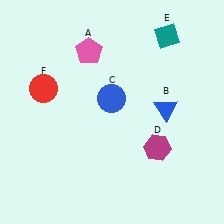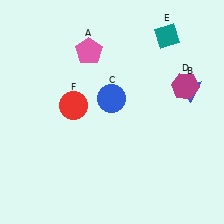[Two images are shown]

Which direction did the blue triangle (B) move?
The blue triangle (B) moved right.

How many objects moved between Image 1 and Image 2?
3 objects moved between the two images.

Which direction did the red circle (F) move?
The red circle (F) moved right.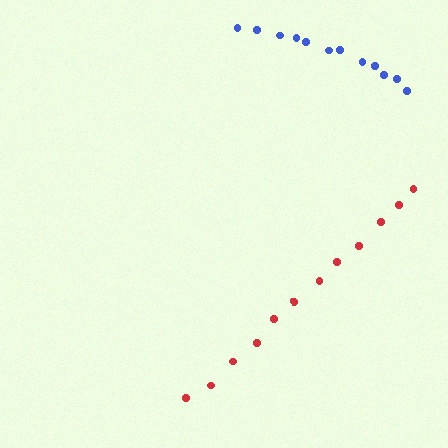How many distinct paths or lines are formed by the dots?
There are 2 distinct paths.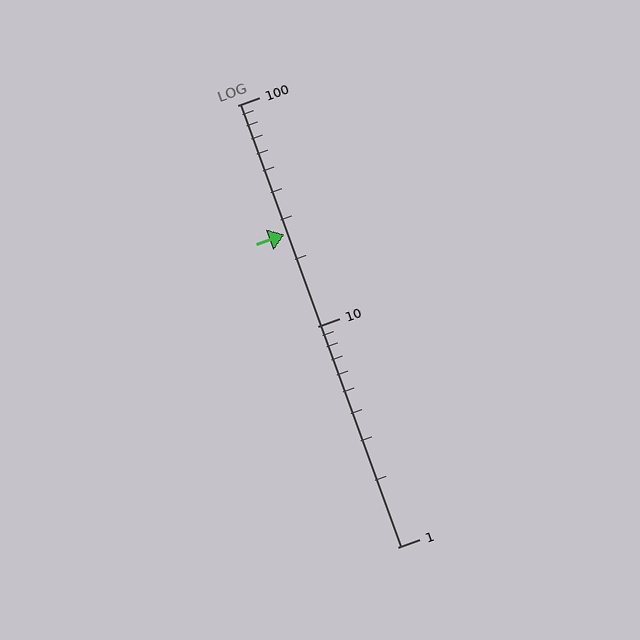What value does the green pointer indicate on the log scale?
The pointer indicates approximately 26.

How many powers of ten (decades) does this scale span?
The scale spans 2 decades, from 1 to 100.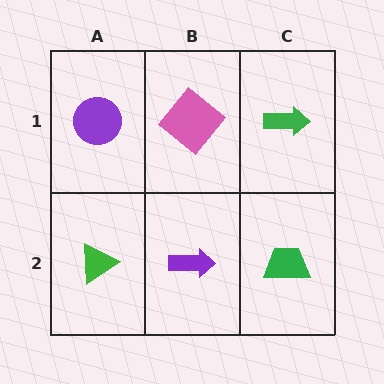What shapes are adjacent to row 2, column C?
A green arrow (row 1, column C), a purple arrow (row 2, column B).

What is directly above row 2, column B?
A pink diamond.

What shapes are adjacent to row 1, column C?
A green trapezoid (row 2, column C), a pink diamond (row 1, column B).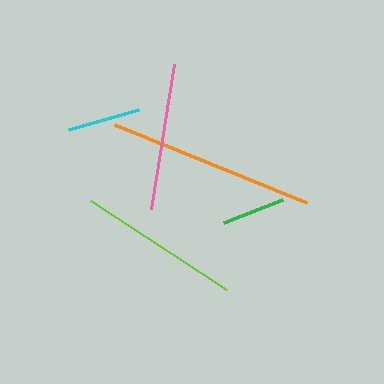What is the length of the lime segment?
The lime segment is approximately 162 pixels long.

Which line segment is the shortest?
The green line is the shortest at approximately 63 pixels.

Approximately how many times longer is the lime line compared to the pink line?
The lime line is approximately 1.1 times the length of the pink line.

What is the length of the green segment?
The green segment is approximately 63 pixels long.